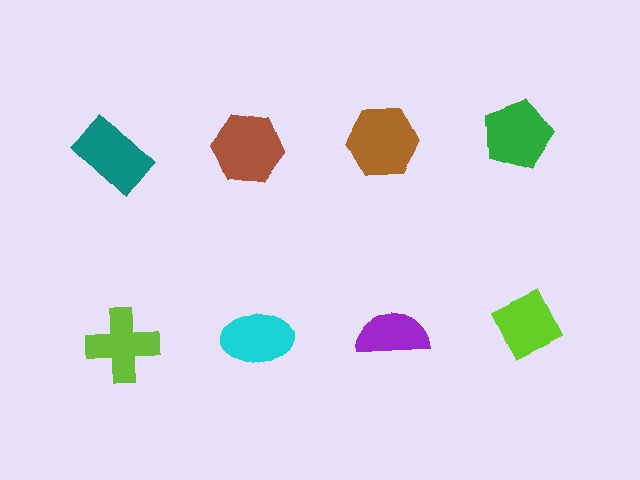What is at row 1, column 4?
A green pentagon.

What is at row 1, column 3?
A brown hexagon.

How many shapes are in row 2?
4 shapes.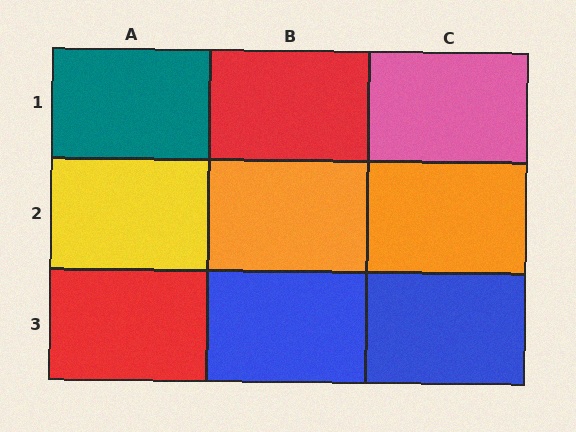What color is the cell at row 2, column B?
Orange.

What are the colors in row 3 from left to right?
Red, blue, blue.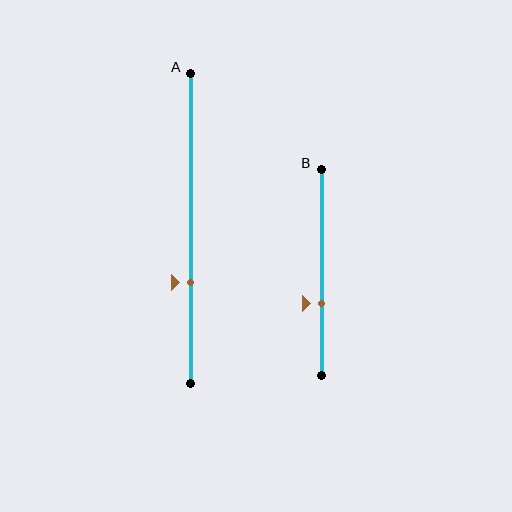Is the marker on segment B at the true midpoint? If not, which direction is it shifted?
No, the marker on segment B is shifted downward by about 15% of the segment length.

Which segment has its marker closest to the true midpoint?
Segment B has its marker closest to the true midpoint.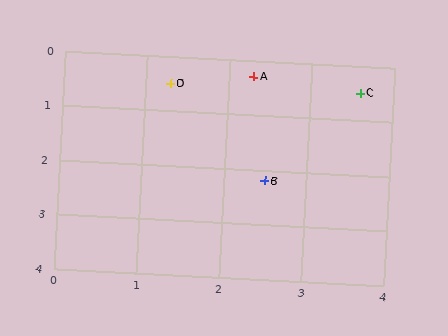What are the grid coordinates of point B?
Point B is at approximately (2.5, 2.2).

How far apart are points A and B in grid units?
Points A and B are about 1.9 grid units apart.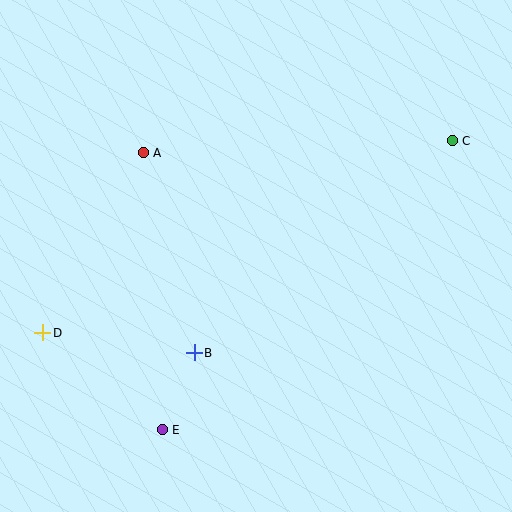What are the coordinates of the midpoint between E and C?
The midpoint between E and C is at (307, 285).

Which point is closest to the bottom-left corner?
Point E is closest to the bottom-left corner.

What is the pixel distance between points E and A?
The distance between E and A is 278 pixels.